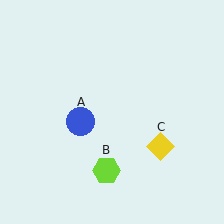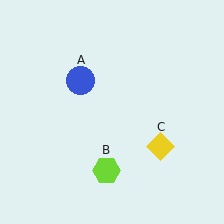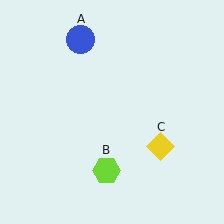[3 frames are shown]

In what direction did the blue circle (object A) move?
The blue circle (object A) moved up.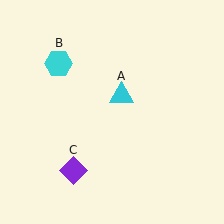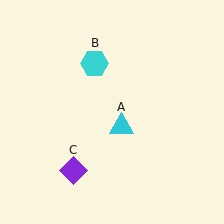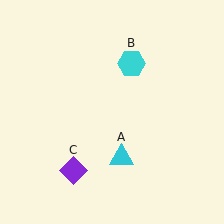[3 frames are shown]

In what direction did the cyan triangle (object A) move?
The cyan triangle (object A) moved down.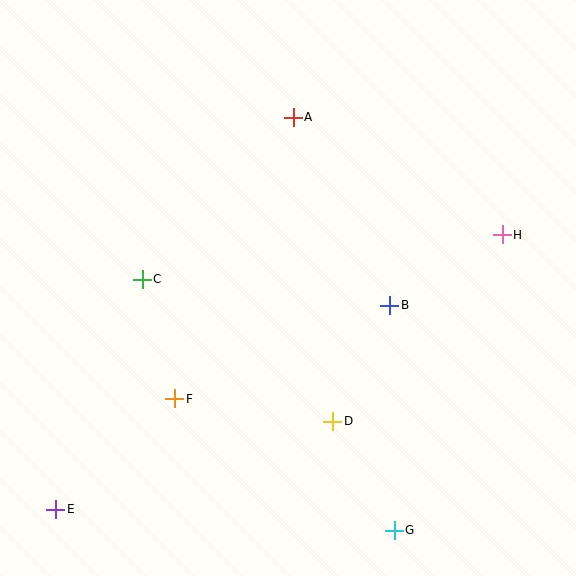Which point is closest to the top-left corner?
Point C is closest to the top-left corner.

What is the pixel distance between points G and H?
The distance between G and H is 315 pixels.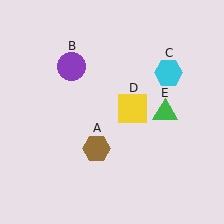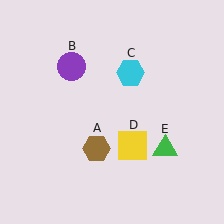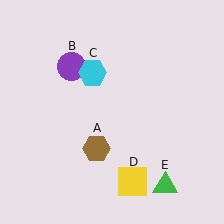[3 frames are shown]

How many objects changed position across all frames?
3 objects changed position: cyan hexagon (object C), yellow square (object D), green triangle (object E).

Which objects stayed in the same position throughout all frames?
Brown hexagon (object A) and purple circle (object B) remained stationary.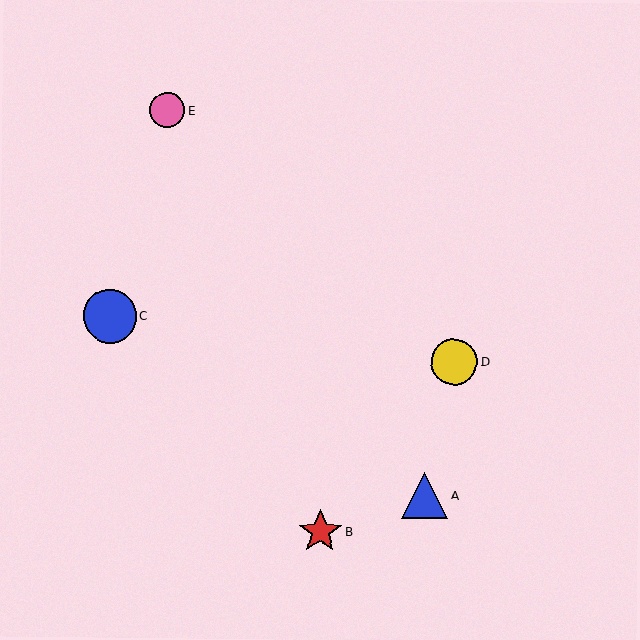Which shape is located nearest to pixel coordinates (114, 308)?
The blue circle (labeled C) at (110, 316) is nearest to that location.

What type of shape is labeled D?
Shape D is a yellow circle.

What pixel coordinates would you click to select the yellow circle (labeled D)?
Click at (454, 362) to select the yellow circle D.